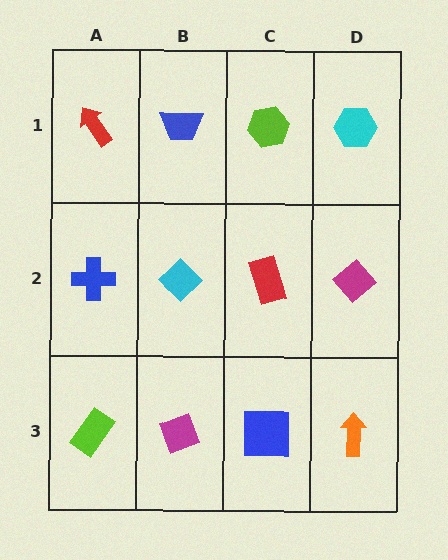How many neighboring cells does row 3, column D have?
2.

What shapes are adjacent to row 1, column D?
A magenta diamond (row 2, column D), a lime hexagon (row 1, column C).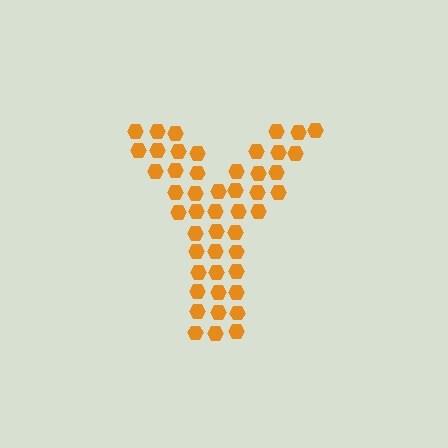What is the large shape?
The large shape is the letter Y.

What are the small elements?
The small elements are hexagons.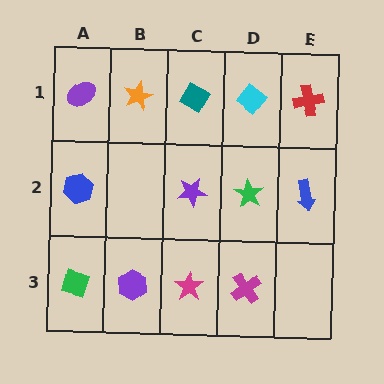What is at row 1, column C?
A teal diamond.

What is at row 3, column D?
A magenta cross.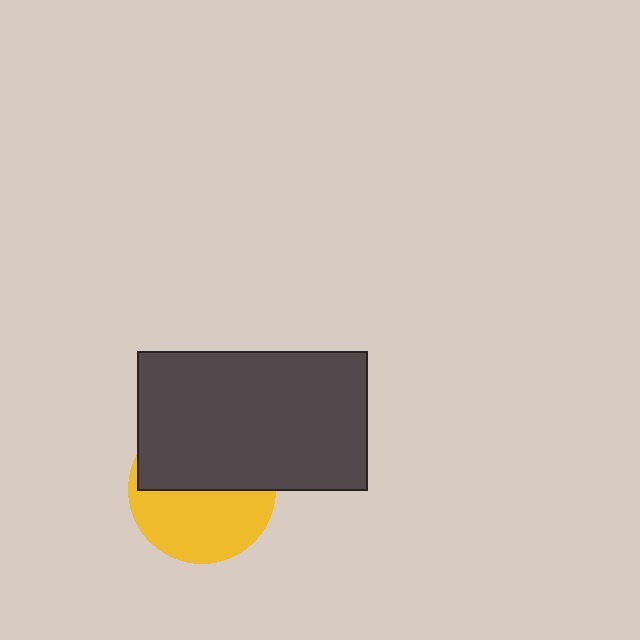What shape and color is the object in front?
The object in front is a dark gray rectangle.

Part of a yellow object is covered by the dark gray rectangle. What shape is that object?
It is a circle.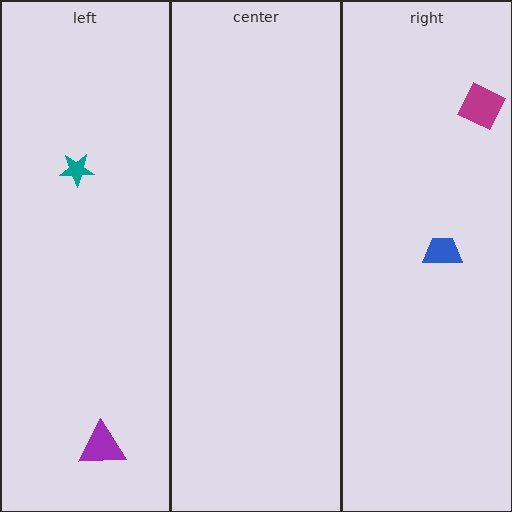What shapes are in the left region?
The purple triangle, the teal star.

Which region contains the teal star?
The left region.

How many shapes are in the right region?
2.